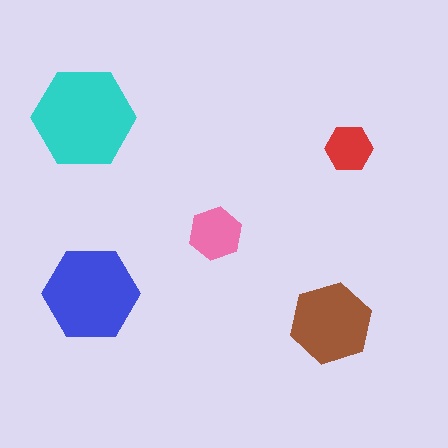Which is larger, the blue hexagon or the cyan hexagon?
The cyan one.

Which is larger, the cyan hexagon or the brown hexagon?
The cyan one.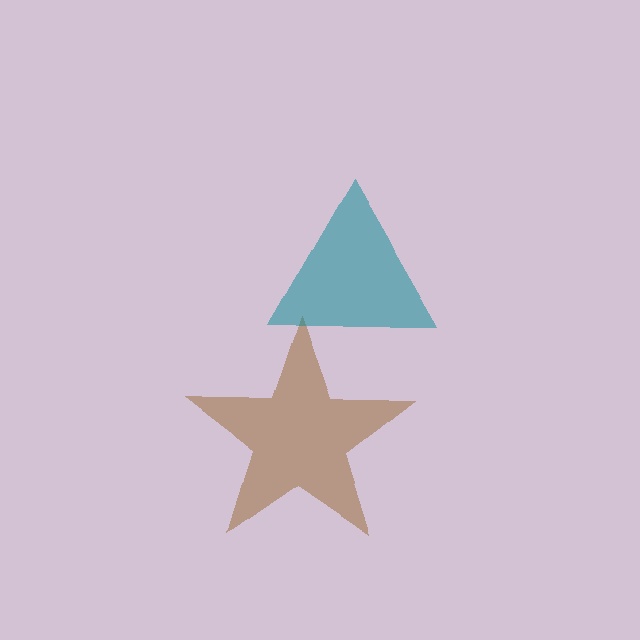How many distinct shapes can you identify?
There are 2 distinct shapes: a brown star, a teal triangle.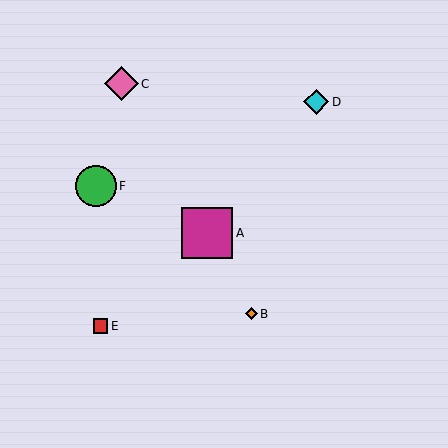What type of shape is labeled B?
Shape B is an orange diamond.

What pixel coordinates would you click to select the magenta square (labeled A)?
Click at (207, 233) to select the magenta square A.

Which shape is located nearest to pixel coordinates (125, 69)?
The pink diamond (labeled C) at (121, 84) is nearest to that location.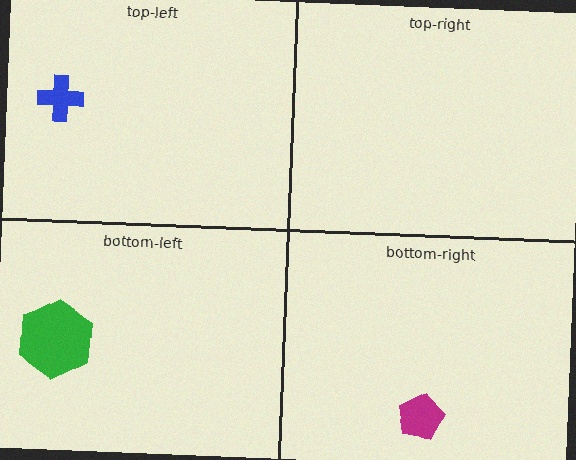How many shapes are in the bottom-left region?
1.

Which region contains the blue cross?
The top-left region.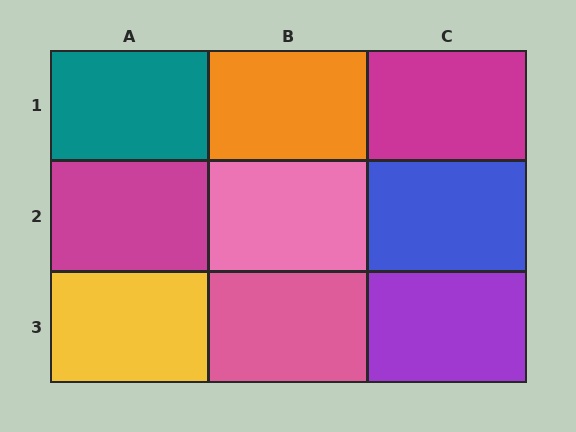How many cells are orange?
1 cell is orange.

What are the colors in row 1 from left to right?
Teal, orange, magenta.